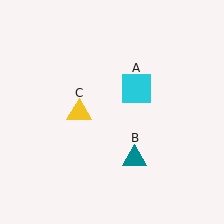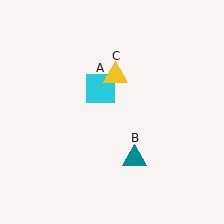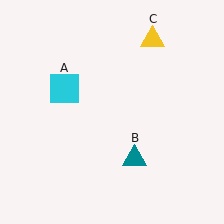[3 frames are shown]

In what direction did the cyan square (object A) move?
The cyan square (object A) moved left.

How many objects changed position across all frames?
2 objects changed position: cyan square (object A), yellow triangle (object C).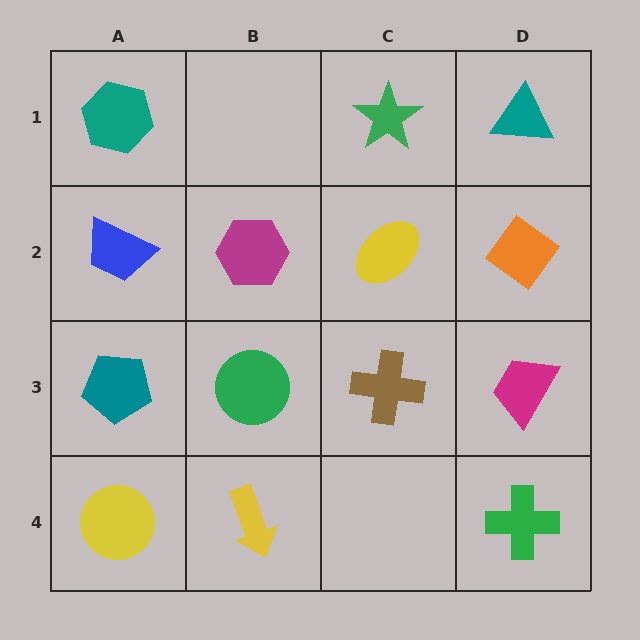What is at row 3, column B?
A green circle.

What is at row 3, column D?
A magenta trapezoid.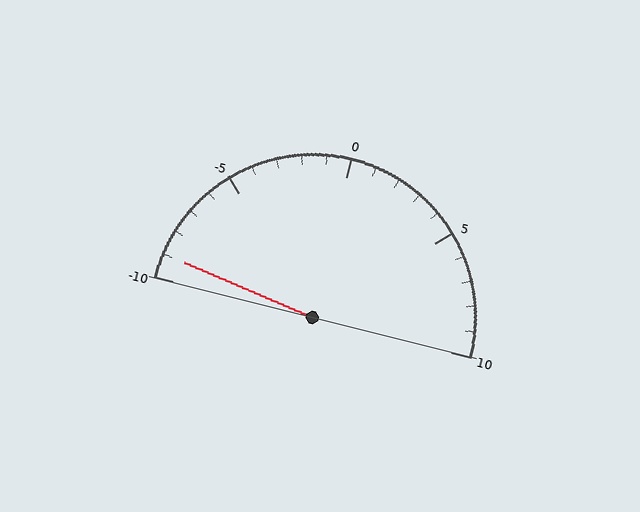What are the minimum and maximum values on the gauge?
The gauge ranges from -10 to 10.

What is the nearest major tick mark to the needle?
The nearest major tick mark is -10.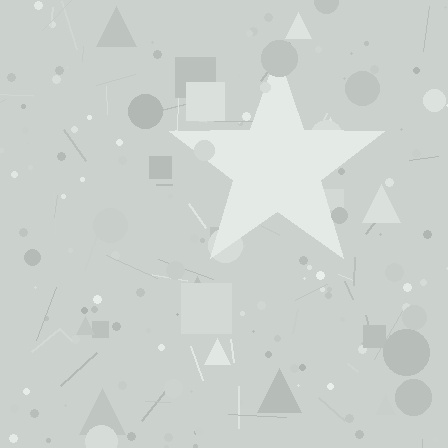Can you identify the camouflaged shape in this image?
The camouflaged shape is a star.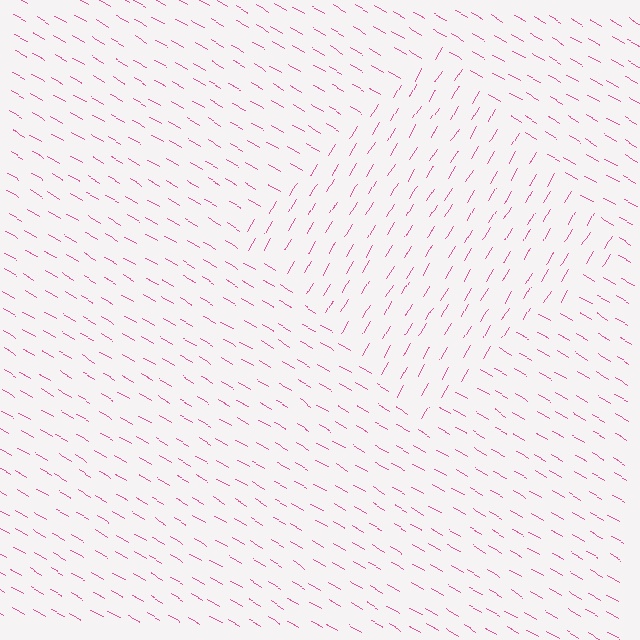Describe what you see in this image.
The image is filled with small pink line segments. A diamond region in the image has lines oriented differently from the surrounding lines, creating a visible texture boundary.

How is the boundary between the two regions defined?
The boundary is defined purely by a change in line orientation (approximately 89 degrees difference). All lines are the same color and thickness.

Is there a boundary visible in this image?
Yes, there is a texture boundary formed by a change in line orientation.